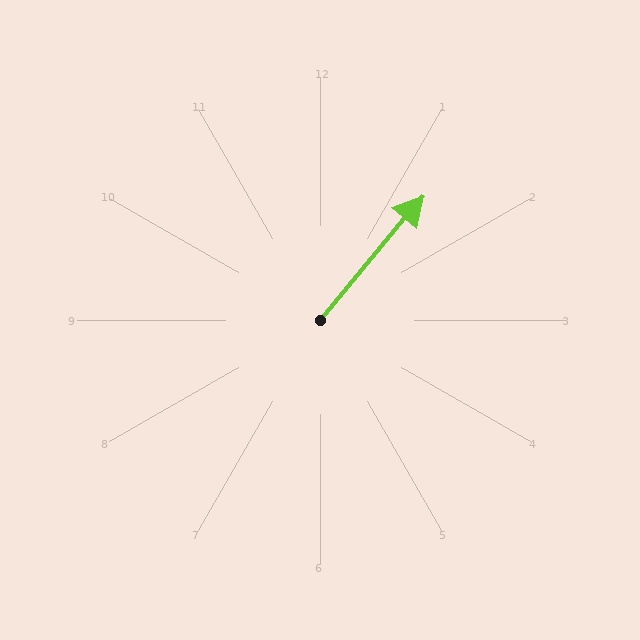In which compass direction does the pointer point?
Northeast.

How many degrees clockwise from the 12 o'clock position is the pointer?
Approximately 40 degrees.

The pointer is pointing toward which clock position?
Roughly 1 o'clock.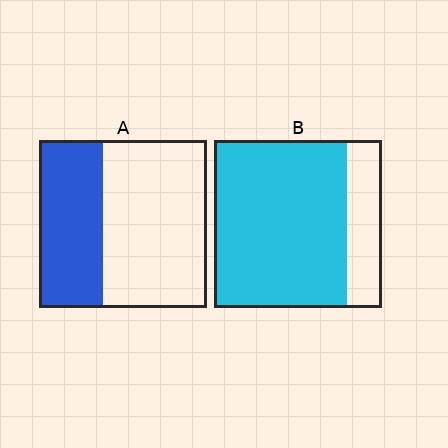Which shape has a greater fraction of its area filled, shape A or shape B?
Shape B.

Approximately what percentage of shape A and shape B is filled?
A is approximately 40% and B is approximately 80%.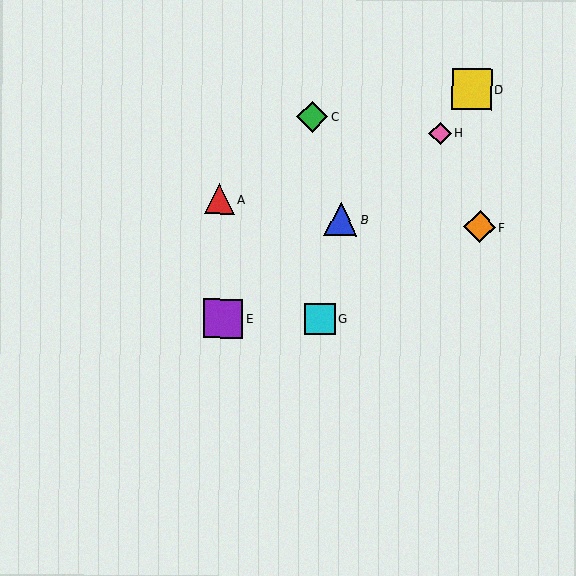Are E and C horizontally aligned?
No, E is at y≈319 and C is at y≈117.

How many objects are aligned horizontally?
2 objects (E, G) are aligned horizontally.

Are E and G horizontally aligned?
Yes, both are at y≈319.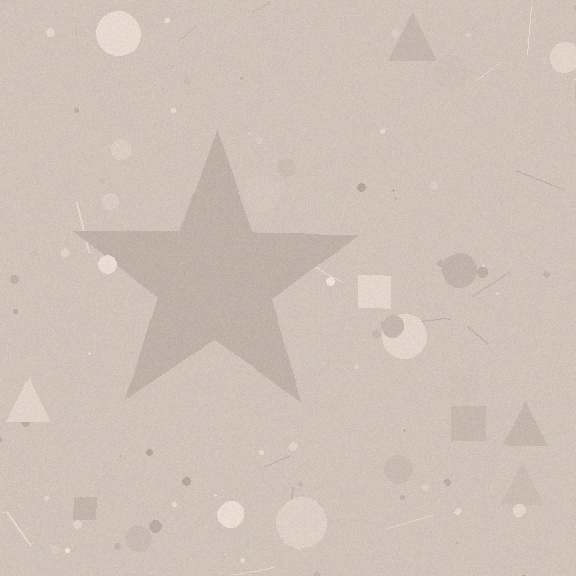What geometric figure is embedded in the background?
A star is embedded in the background.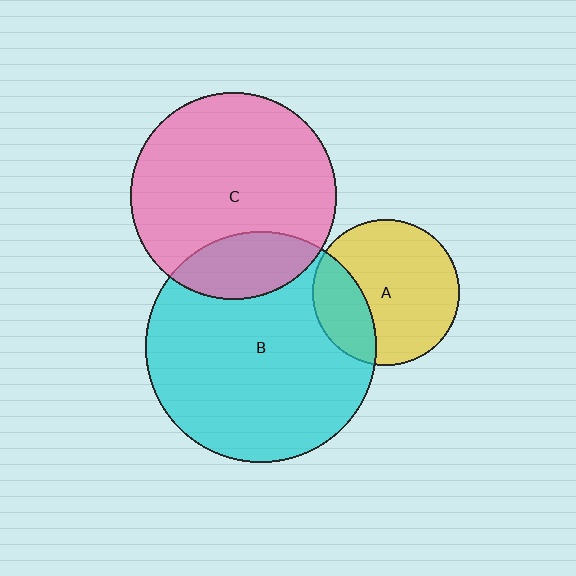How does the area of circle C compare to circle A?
Approximately 2.0 times.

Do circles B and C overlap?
Yes.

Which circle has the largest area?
Circle B (cyan).